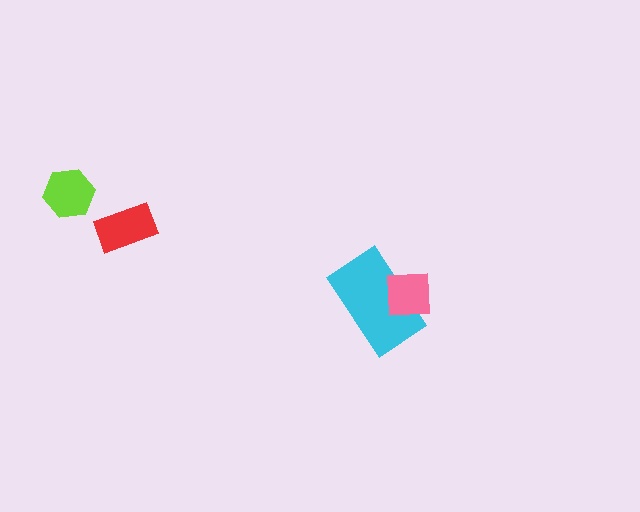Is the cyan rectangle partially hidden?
Yes, it is partially covered by another shape.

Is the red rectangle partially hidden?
No, no other shape covers it.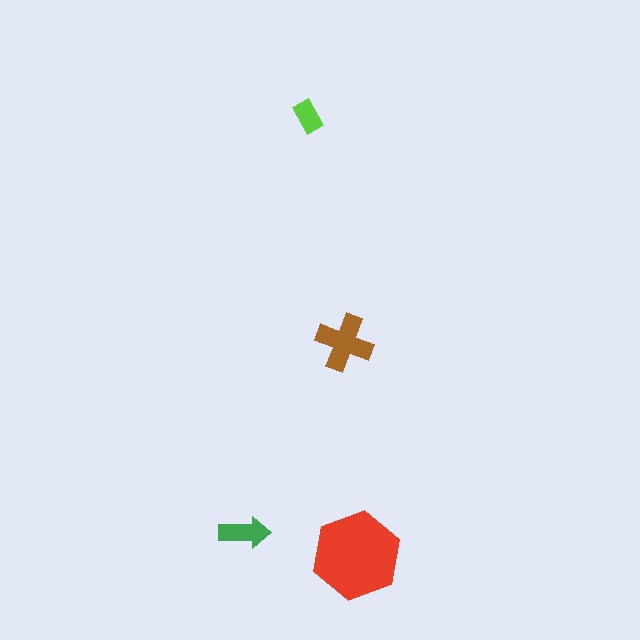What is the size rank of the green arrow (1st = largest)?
3rd.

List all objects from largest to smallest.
The red hexagon, the brown cross, the green arrow, the lime rectangle.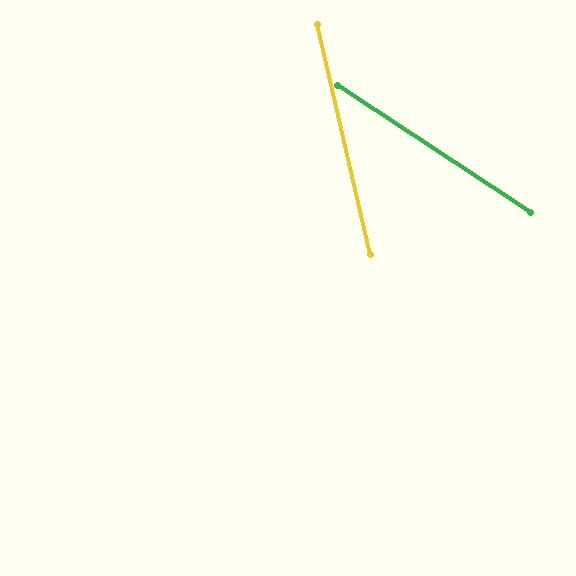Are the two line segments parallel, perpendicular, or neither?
Neither parallel nor perpendicular — they differ by about 43°.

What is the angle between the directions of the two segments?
Approximately 43 degrees.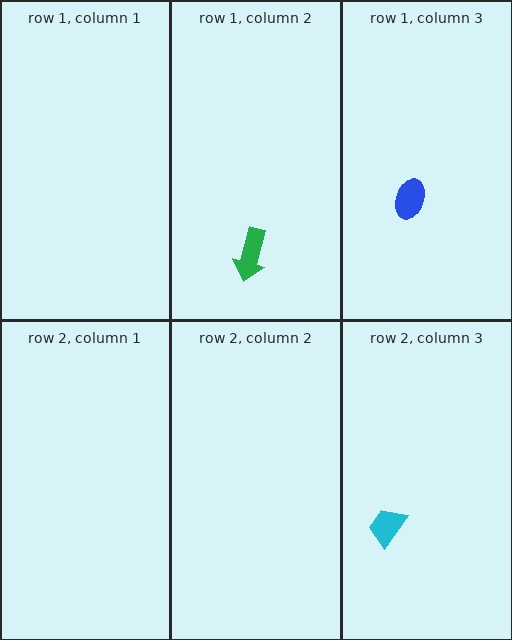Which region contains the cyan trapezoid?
The row 2, column 3 region.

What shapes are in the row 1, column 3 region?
The blue ellipse.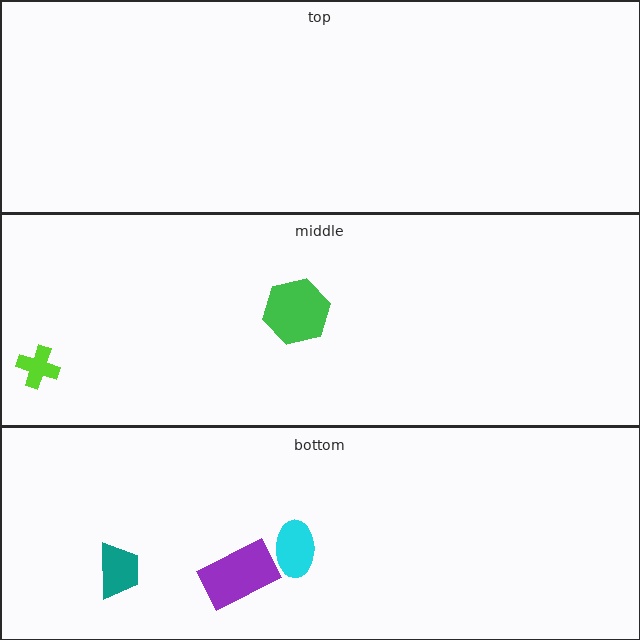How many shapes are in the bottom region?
3.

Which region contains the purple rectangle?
The bottom region.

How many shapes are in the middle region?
2.